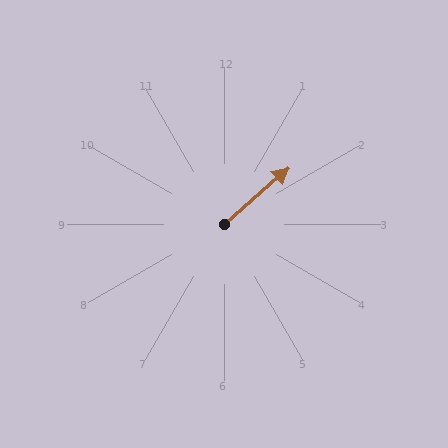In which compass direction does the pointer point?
Northeast.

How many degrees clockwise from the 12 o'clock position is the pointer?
Approximately 49 degrees.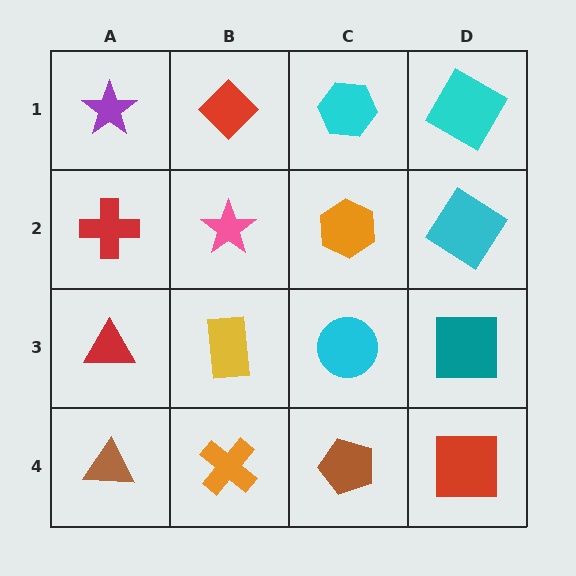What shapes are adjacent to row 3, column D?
A cyan diamond (row 2, column D), a red square (row 4, column D), a cyan circle (row 3, column C).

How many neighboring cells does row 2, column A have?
3.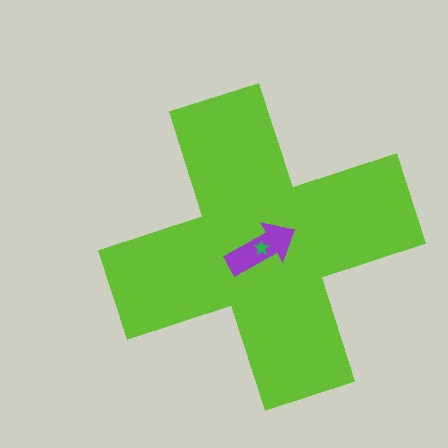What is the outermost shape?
The lime cross.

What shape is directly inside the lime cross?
The purple arrow.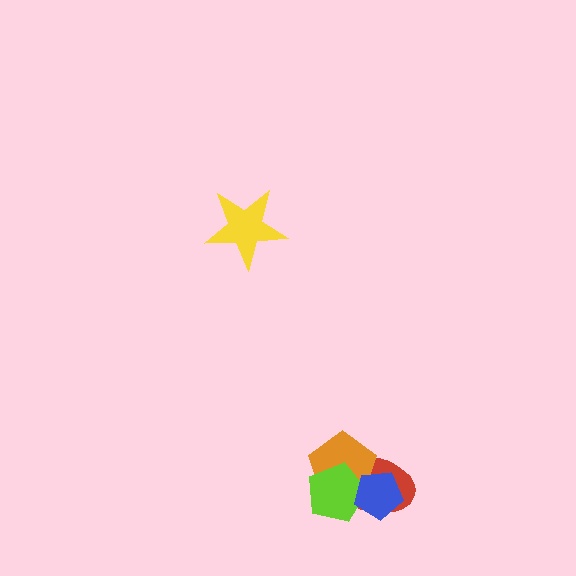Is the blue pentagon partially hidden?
No, no other shape covers it.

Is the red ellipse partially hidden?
Yes, it is partially covered by another shape.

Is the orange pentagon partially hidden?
Yes, it is partially covered by another shape.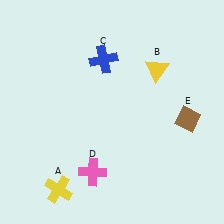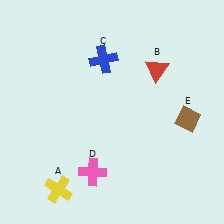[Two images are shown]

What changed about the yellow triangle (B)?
In Image 1, B is yellow. In Image 2, it changed to red.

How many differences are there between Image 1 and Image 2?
There is 1 difference between the two images.